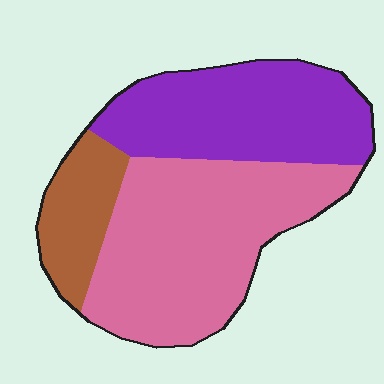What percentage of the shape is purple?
Purple takes up about three eighths (3/8) of the shape.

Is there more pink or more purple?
Pink.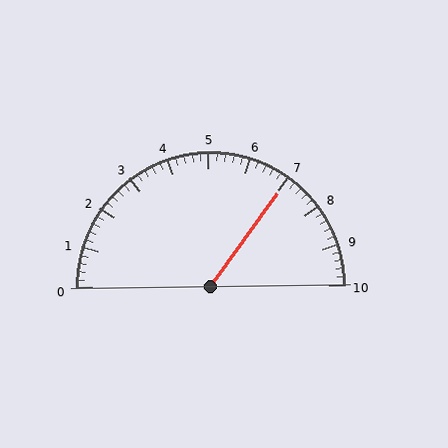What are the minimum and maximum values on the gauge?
The gauge ranges from 0 to 10.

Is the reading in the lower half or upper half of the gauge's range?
The reading is in the upper half of the range (0 to 10).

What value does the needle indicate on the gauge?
The needle indicates approximately 7.0.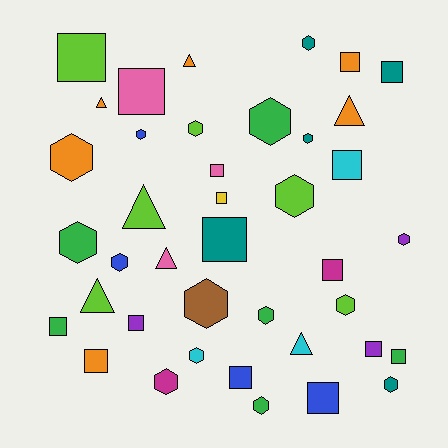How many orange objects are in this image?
There are 6 orange objects.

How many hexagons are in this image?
There are 17 hexagons.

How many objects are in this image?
There are 40 objects.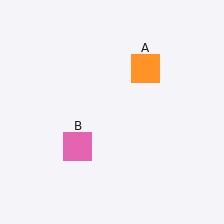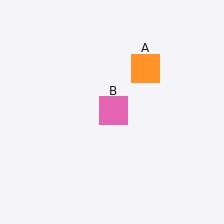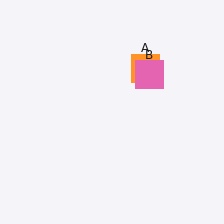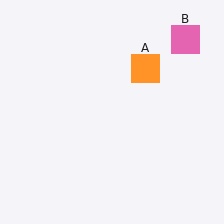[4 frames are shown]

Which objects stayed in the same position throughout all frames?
Orange square (object A) remained stationary.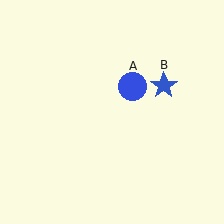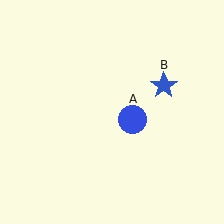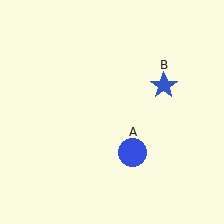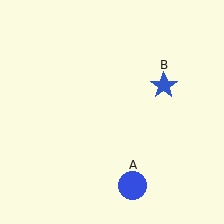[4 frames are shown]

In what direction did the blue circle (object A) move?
The blue circle (object A) moved down.